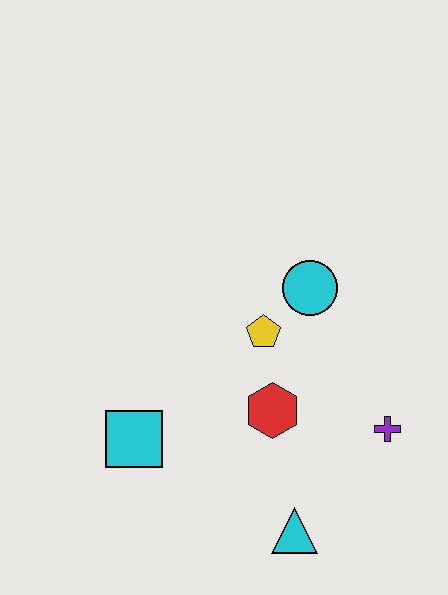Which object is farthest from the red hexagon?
The cyan square is farthest from the red hexagon.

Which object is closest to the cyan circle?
The yellow pentagon is closest to the cyan circle.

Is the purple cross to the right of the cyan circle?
Yes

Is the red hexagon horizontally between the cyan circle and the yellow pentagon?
Yes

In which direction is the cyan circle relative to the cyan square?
The cyan circle is to the right of the cyan square.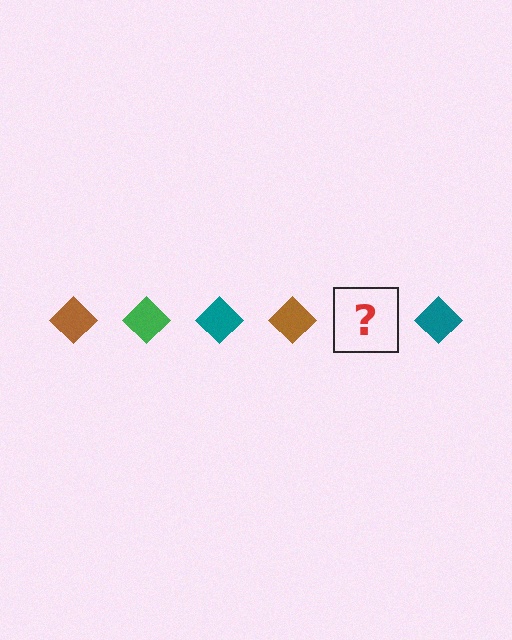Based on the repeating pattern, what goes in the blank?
The blank should be a green diamond.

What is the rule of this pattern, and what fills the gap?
The rule is that the pattern cycles through brown, green, teal diamonds. The gap should be filled with a green diamond.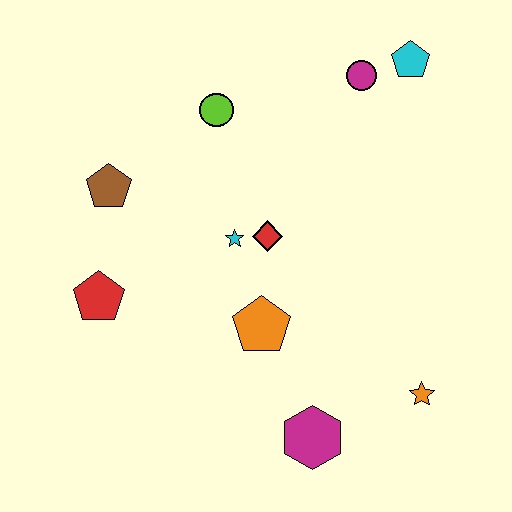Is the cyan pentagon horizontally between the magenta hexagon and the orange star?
Yes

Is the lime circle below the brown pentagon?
No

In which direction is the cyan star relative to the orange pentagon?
The cyan star is above the orange pentagon.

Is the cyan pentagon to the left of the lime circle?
No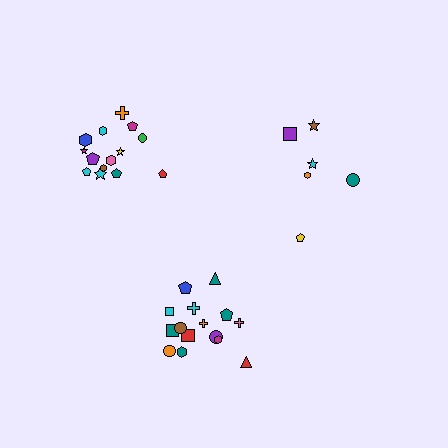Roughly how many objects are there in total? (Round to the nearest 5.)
Roughly 35 objects in total.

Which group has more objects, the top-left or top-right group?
The top-left group.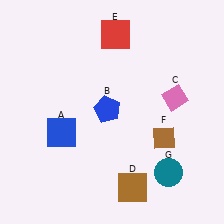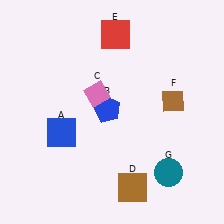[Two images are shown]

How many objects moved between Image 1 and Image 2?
2 objects moved between the two images.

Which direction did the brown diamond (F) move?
The brown diamond (F) moved up.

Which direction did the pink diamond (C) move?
The pink diamond (C) moved left.